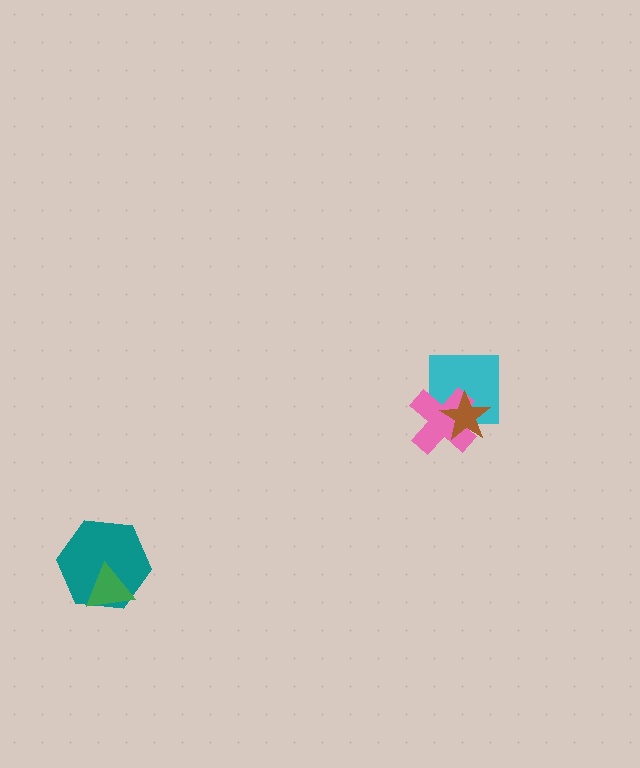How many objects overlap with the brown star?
2 objects overlap with the brown star.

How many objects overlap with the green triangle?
1 object overlaps with the green triangle.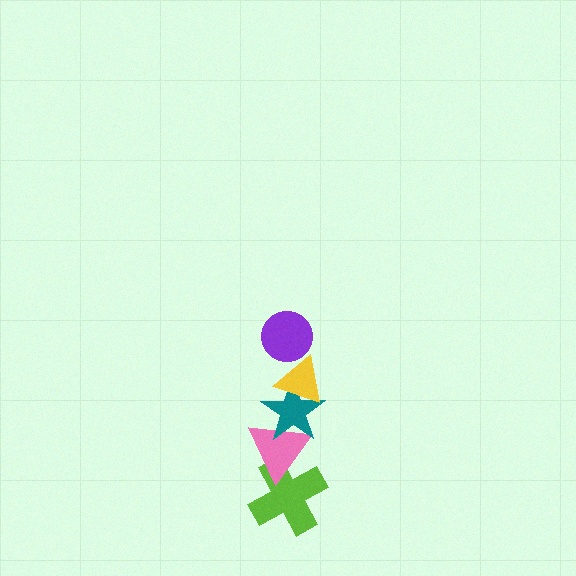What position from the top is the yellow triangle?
The yellow triangle is 2nd from the top.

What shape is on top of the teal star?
The yellow triangle is on top of the teal star.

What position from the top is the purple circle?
The purple circle is 1st from the top.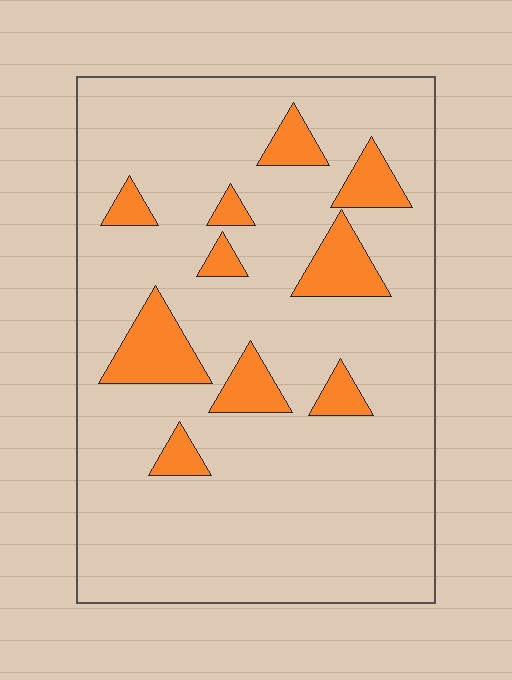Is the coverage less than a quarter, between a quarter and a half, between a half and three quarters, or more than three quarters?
Less than a quarter.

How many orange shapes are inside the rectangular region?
10.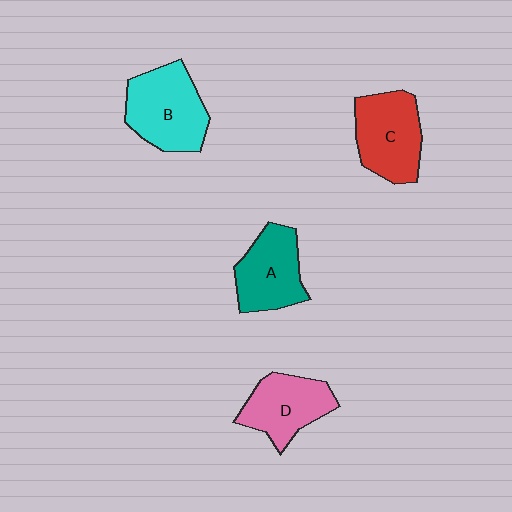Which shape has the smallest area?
Shape D (pink).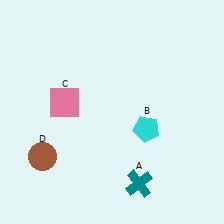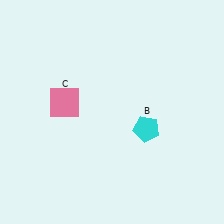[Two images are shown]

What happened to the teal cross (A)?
The teal cross (A) was removed in Image 2. It was in the bottom-right area of Image 1.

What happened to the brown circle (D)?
The brown circle (D) was removed in Image 2. It was in the bottom-left area of Image 1.